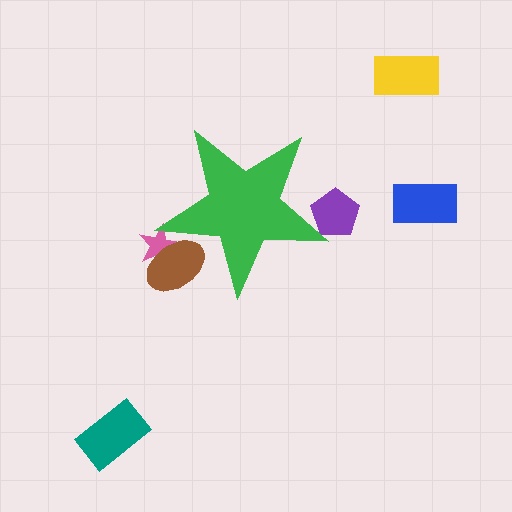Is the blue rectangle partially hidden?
No, the blue rectangle is fully visible.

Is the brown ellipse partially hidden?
Yes, the brown ellipse is partially hidden behind the green star.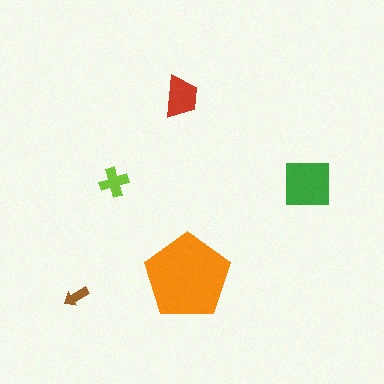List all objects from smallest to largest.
The brown arrow, the lime cross, the red trapezoid, the green square, the orange pentagon.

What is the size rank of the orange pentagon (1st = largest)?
1st.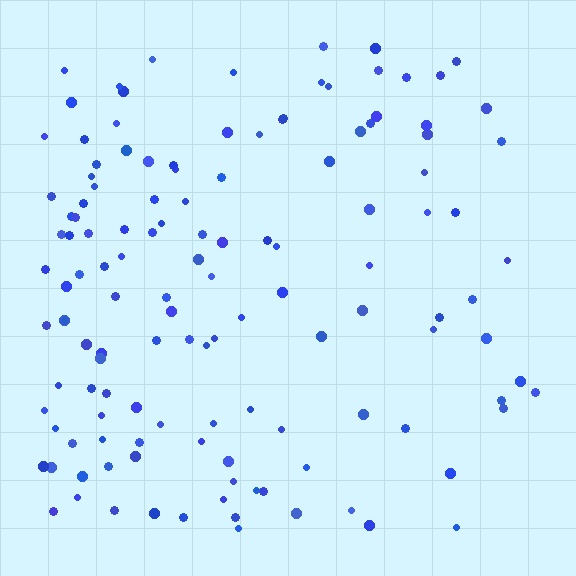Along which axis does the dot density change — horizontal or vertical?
Horizontal.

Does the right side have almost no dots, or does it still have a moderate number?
Still a moderate number, just noticeably fewer than the left.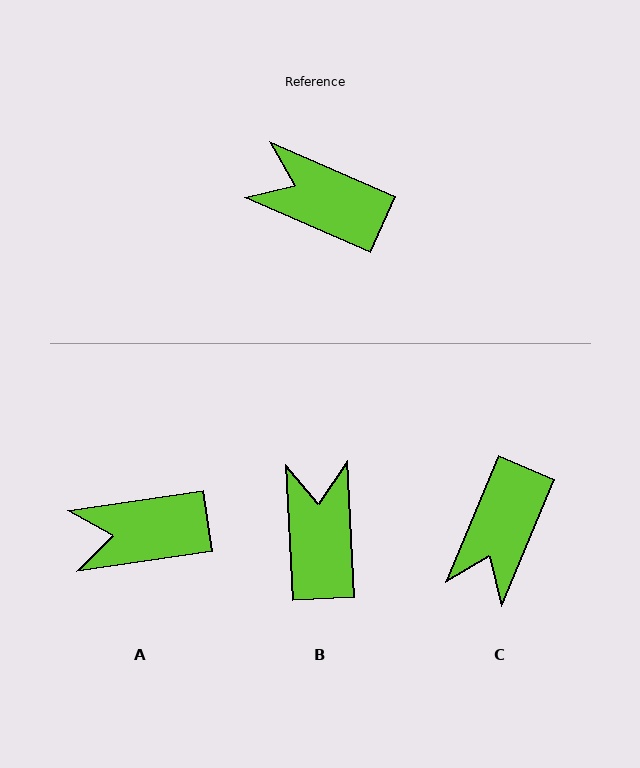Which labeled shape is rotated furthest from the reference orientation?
C, about 91 degrees away.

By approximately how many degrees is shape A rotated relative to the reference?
Approximately 33 degrees counter-clockwise.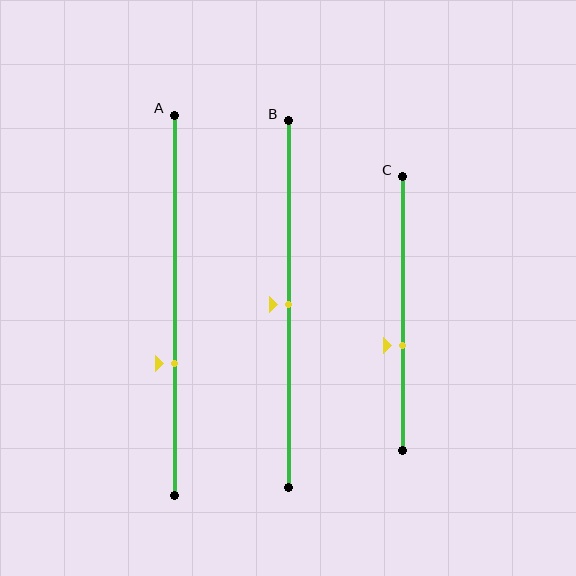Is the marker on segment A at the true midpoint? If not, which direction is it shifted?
No, the marker on segment A is shifted downward by about 15% of the segment length.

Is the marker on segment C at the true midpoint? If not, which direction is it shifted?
No, the marker on segment C is shifted downward by about 12% of the segment length.